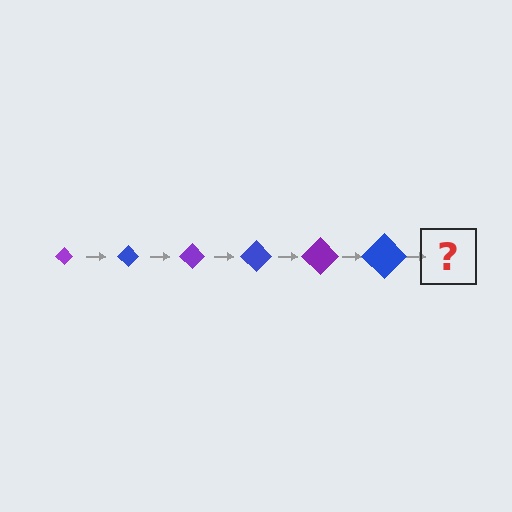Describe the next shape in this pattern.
It should be a purple diamond, larger than the previous one.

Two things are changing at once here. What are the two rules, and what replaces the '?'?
The two rules are that the diamond grows larger each step and the color cycles through purple and blue. The '?' should be a purple diamond, larger than the previous one.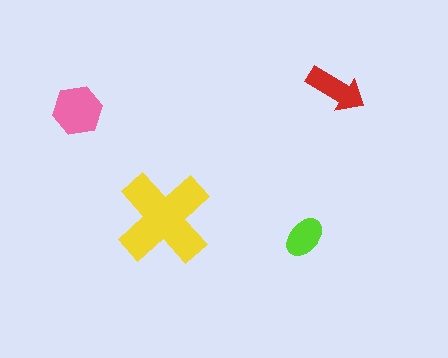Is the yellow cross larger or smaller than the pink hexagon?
Larger.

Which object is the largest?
The yellow cross.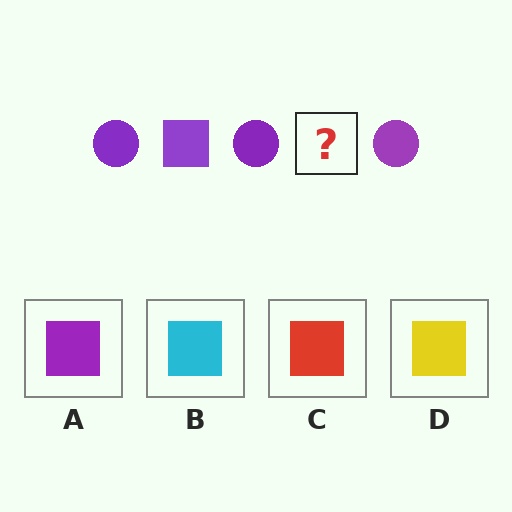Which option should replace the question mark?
Option A.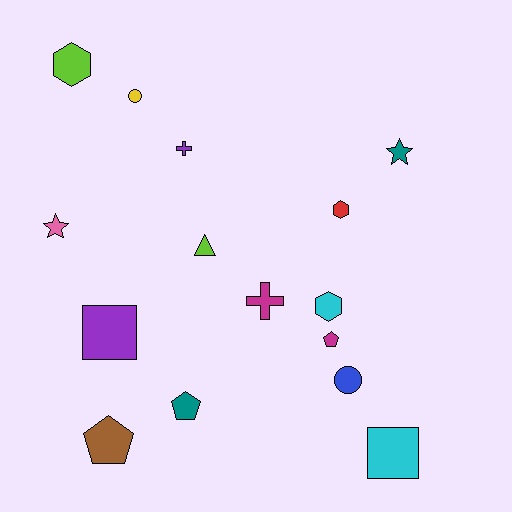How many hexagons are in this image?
There are 3 hexagons.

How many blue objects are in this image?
There is 1 blue object.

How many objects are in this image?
There are 15 objects.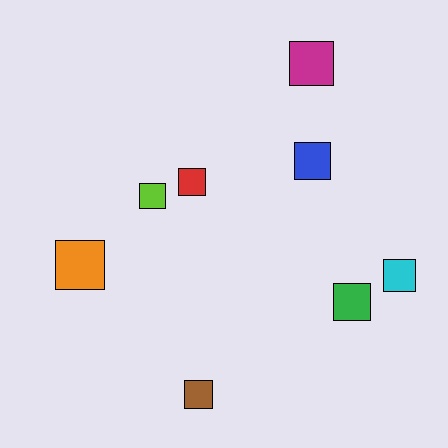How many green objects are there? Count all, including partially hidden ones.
There is 1 green object.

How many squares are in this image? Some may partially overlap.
There are 8 squares.